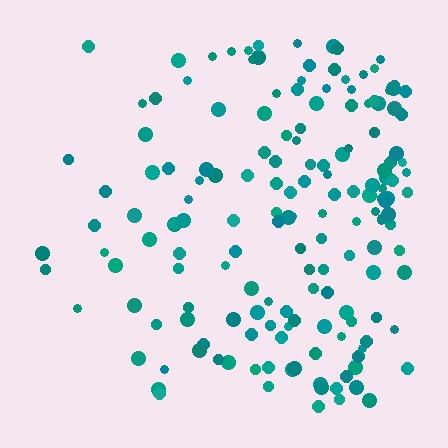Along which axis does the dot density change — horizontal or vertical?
Horizontal.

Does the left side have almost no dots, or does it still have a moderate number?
Still a moderate number, just noticeably fewer than the right.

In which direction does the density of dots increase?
From left to right, with the right side densest.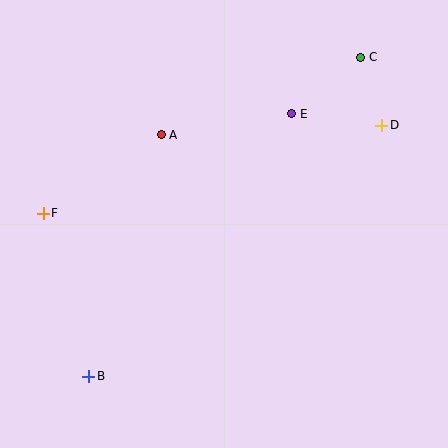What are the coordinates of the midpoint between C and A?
The midpoint between C and A is at (261, 96).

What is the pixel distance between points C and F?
The distance between C and F is 354 pixels.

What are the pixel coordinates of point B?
Point B is at (89, 376).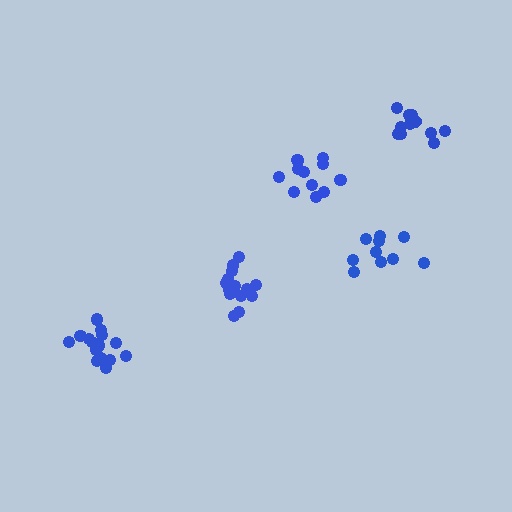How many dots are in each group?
Group 1: 10 dots, Group 2: 11 dots, Group 3: 15 dots, Group 4: 16 dots, Group 5: 12 dots (64 total).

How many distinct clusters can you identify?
There are 5 distinct clusters.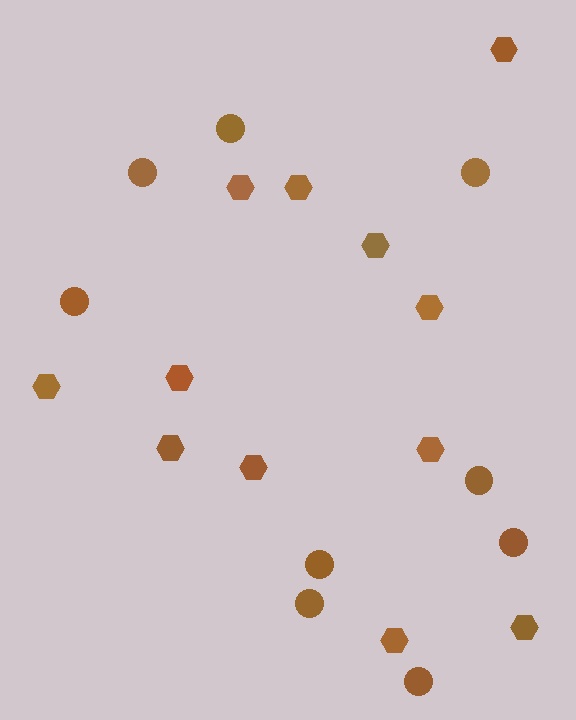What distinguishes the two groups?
There are 2 groups: one group of hexagons (12) and one group of circles (9).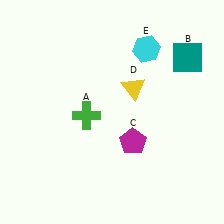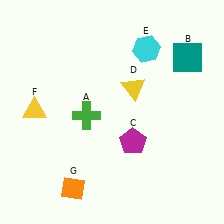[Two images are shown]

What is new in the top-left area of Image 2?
A yellow triangle (F) was added in the top-left area of Image 2.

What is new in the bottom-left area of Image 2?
An orange diamond (G) was added in the bottom-left area of Image 2.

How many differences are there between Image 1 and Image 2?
There are 2 differences between the two images.